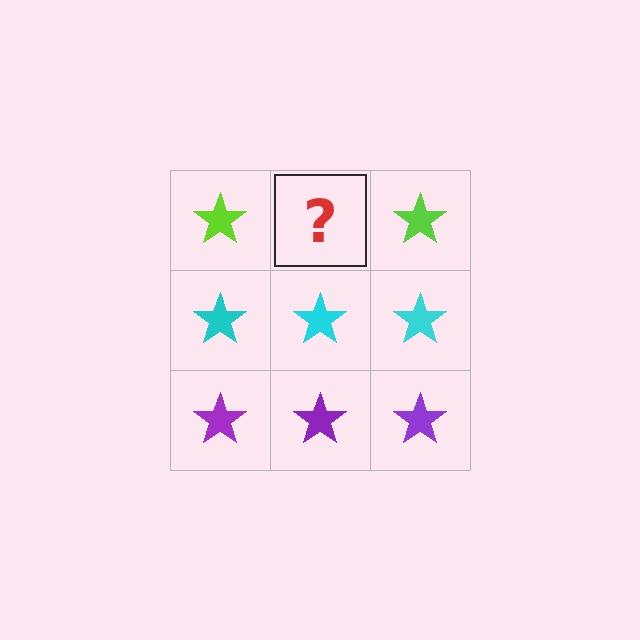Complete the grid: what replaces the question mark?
The question mark should be replaced with a lime star.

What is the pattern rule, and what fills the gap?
The rule is that each row has a consistent color. The gap should be filled with a lime star.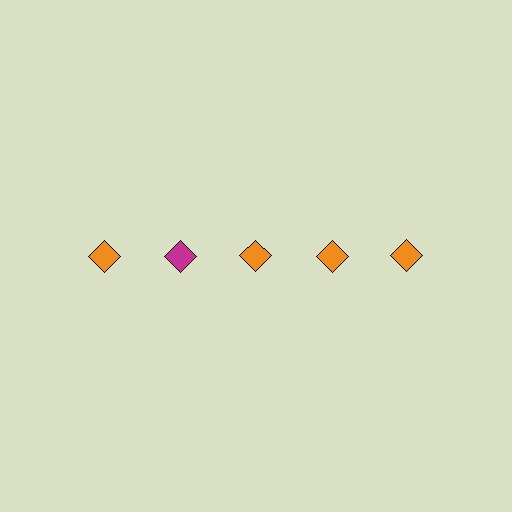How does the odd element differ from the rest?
It has a different color: magenta instead of orange.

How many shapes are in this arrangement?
There are 5 shapes arranged in a grid pattern.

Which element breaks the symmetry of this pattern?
The magenta diamond in the top row, second from left column breaks the symmetry. All other shapes are orange diamonds.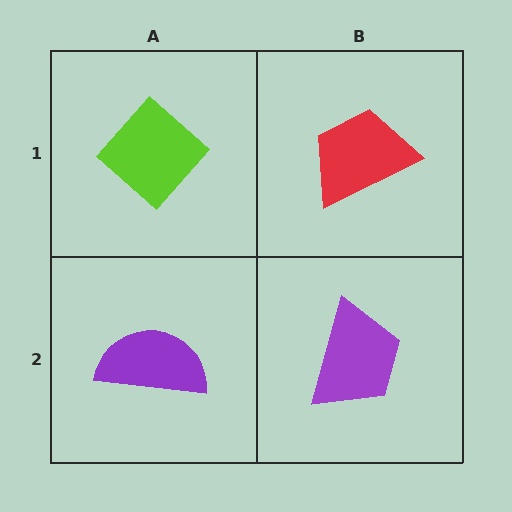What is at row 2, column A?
A purple semicircle.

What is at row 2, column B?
A purple trapezoid.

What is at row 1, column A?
A lime diamond.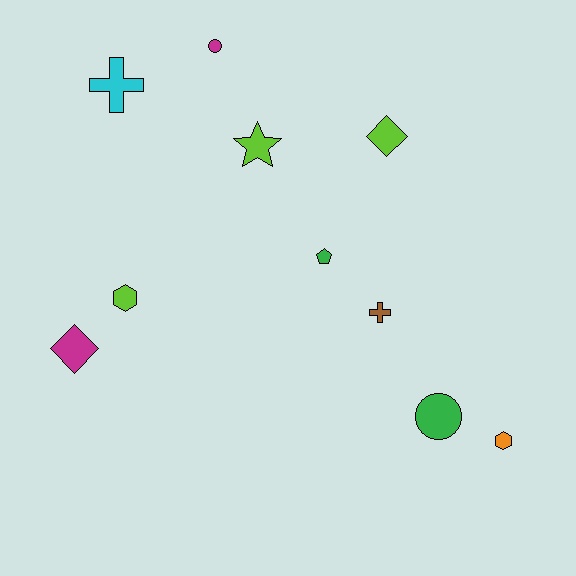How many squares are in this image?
There are no squares.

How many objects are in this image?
There are 10 objects.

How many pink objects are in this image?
There are no pink objects.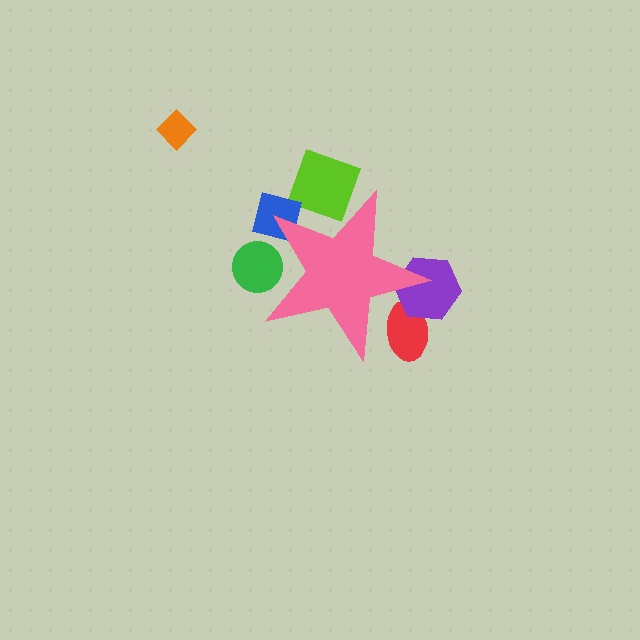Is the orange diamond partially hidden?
No, the orange diamond is fully visible.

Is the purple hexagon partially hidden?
Yes, the purple hexagon is partially hidden behind the pink star.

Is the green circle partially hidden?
Yes, the green circle is partially hidden behind the pink star.